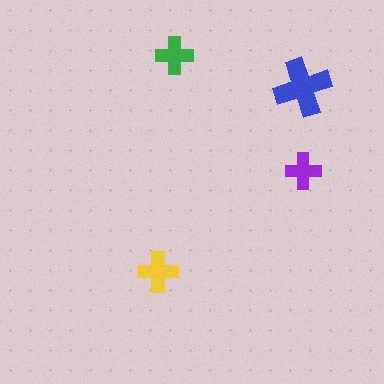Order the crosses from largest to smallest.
the blue one, the yellow one, the green one, the purple one.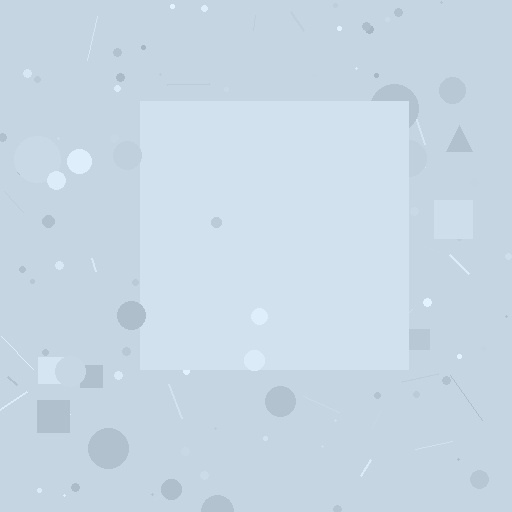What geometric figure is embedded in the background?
A square is embedded in the background.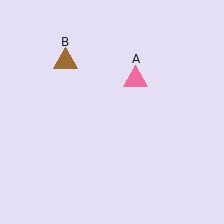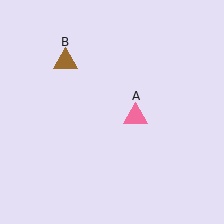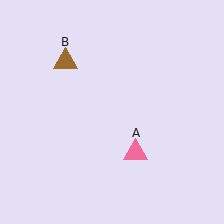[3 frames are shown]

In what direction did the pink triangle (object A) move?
The pink triangle (object A) moved down.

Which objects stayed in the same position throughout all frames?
Brown triangle (object B) remained stationary.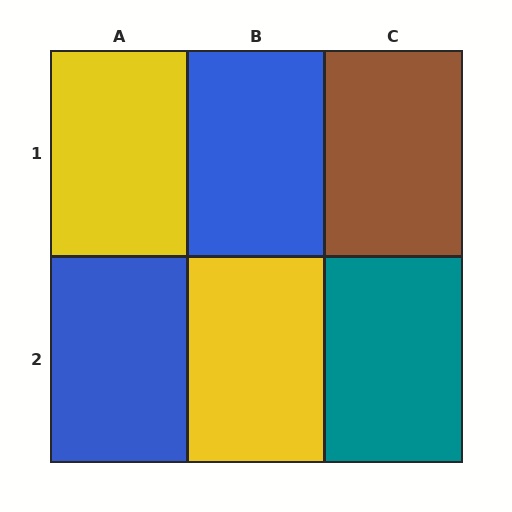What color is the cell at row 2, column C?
Teal.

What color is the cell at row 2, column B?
Yellow.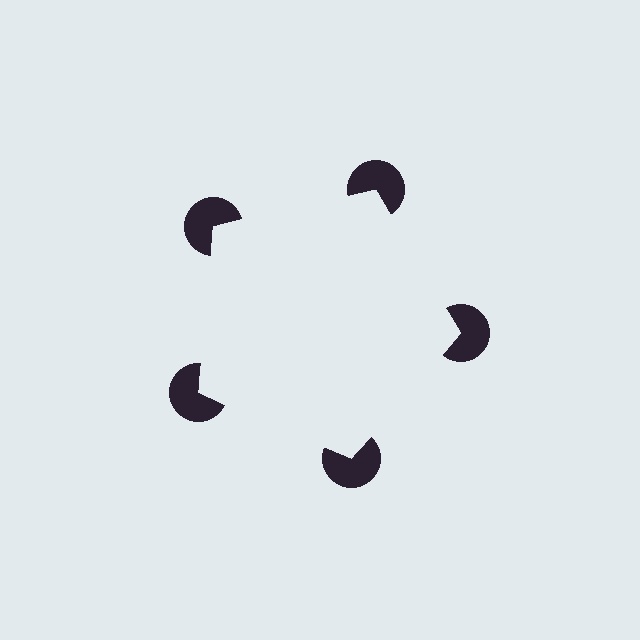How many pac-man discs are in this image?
There are 5 — one at each vertex of the illusory pentagon.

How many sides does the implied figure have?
5 sides.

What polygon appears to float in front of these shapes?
An illusory pentagon — its edges are inferred from the aligned wedge cuts in the pac-man discs, not physically drawn.